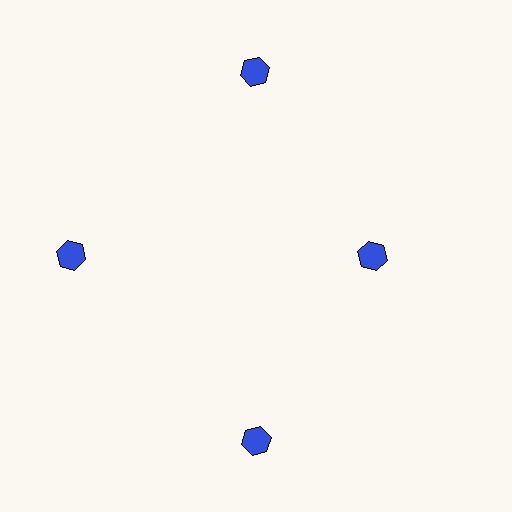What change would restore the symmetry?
The symmetry would be restored by moving it outward, back onto the ring so that all 4 hexagons sit at equal angles and equal distance from the center.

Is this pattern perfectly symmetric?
No. The 4 blue hexagons are arranged in a ring, but one element near the 3 o'clock position is pulled inward toward the center, breaking the 4-fold rotational symmetry.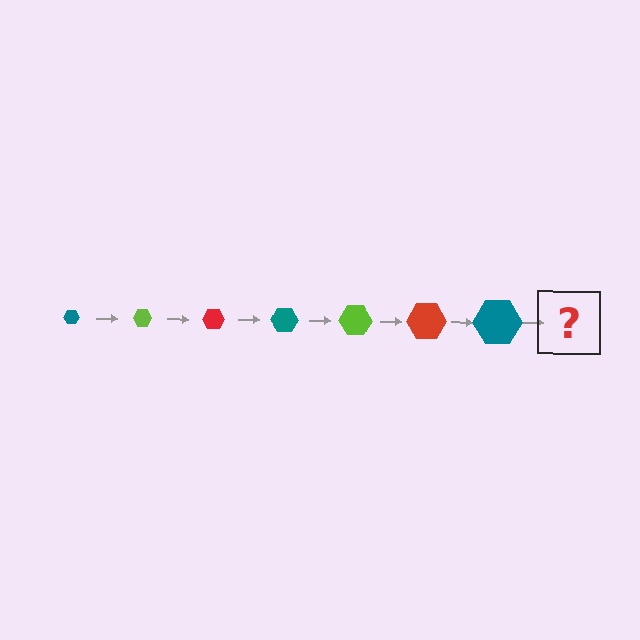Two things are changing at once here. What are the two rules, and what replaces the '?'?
The two rules are that the hexagon grows larger each step and the color cycles through teal, lime, and red. The '?' should be a lime hexagon, larger than the previous one.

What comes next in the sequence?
The next element should be a lime hexagon, larger than the previous one.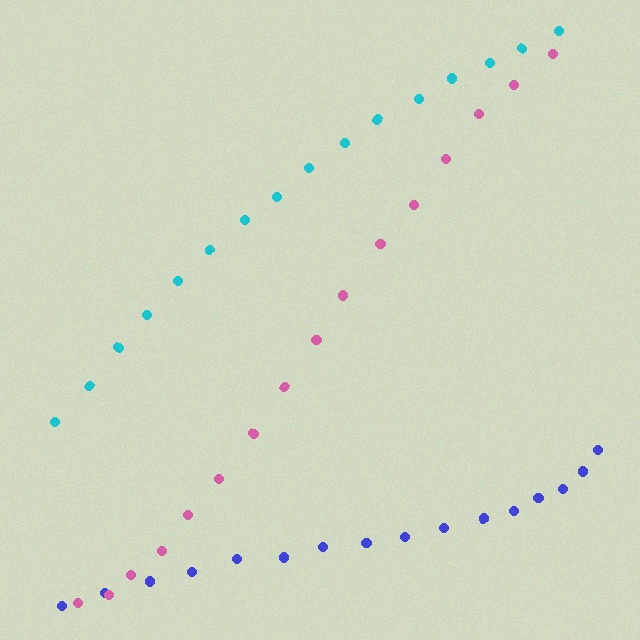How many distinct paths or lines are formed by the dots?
There are 3 distinct paths.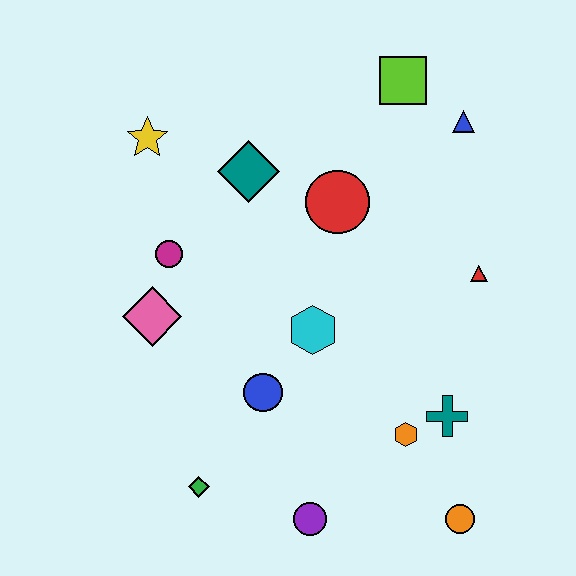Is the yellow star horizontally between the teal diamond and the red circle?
No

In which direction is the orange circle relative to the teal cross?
The orange circle is below the teal cross.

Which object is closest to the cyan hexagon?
The blue circle is closest to the cyan hexagon.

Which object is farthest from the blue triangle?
The green diamond is farthest from the blue triangle.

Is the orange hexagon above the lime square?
No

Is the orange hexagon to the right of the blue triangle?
No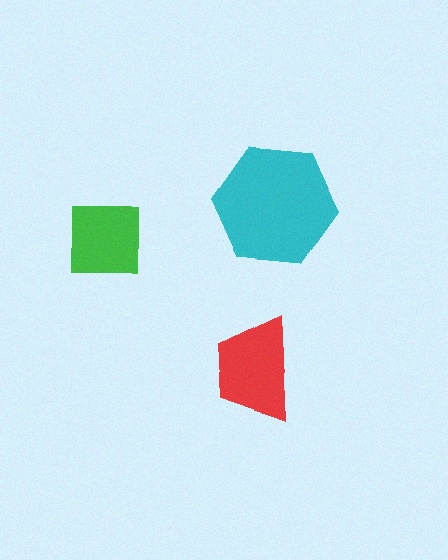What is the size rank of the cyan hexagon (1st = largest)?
1st.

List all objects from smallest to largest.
The green square, the red trapezoid, the cyan hexagon.